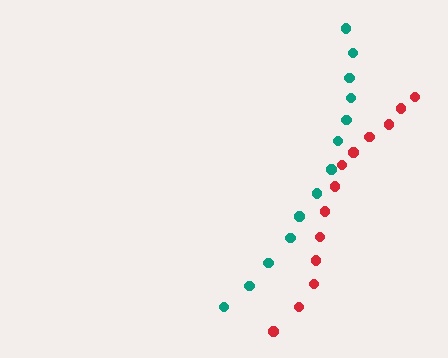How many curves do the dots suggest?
There are 2 distinct paths.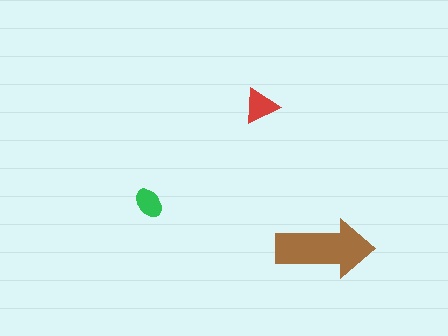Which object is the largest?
The brown arrow.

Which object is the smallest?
The green ellipse.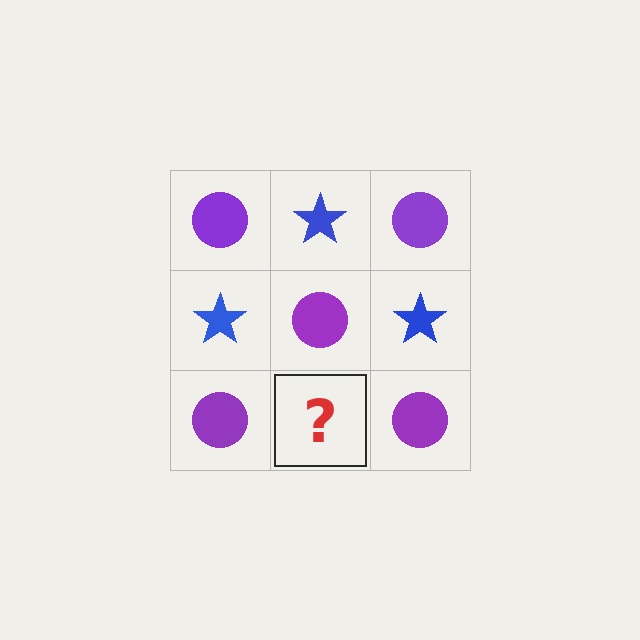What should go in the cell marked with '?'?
The missing cell should contain a blue star.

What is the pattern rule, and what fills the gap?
The rule is that it alternates purple circle and blue star in a checkerboard pattern. The gap should be filled with a blue star.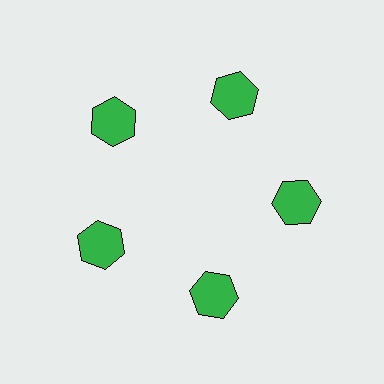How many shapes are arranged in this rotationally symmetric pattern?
There are 5 shapes, arranged in 5 groups of 1.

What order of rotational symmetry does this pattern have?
This pattern has 5-fold rotational symmetry.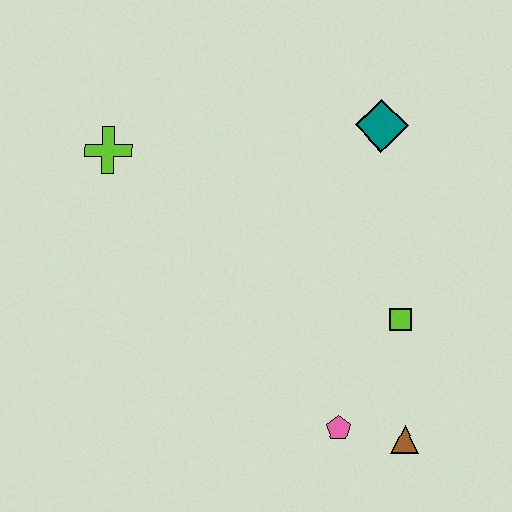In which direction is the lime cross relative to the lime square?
The lime cross is to the left of the lime square.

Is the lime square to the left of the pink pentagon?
No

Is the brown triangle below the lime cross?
Yes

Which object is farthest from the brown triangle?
The lime cross is farthest from the brown triangle.